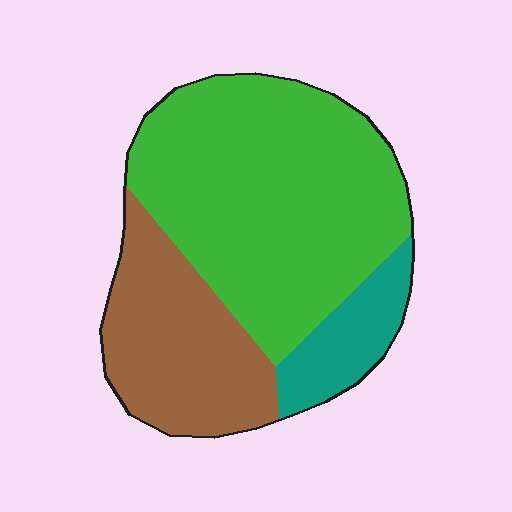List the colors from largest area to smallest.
From largest to smallest: green, brown, teal.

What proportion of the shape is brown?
Brown takes up about one quarter (1/4) of the shape.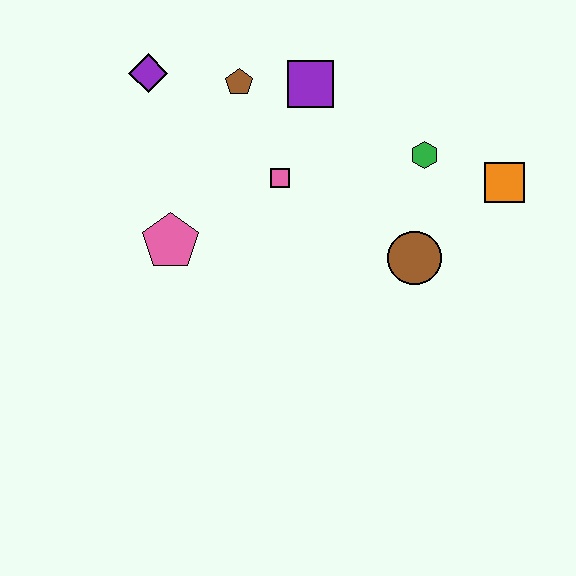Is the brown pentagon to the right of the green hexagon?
No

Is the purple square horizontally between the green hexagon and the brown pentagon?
Yes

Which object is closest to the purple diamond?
The brown pentagon is closest to the purple diamond.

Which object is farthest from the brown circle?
The purple diamond is farthest from the brown circle.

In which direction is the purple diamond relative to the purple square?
The purple diamond is to the left of the purple square.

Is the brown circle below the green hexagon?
Yes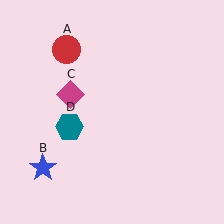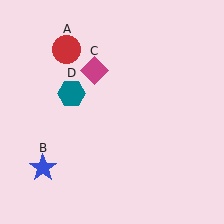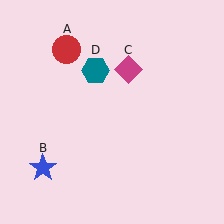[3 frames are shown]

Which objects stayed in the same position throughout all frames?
Red circle (object A) and blue star (object B) remained stationary.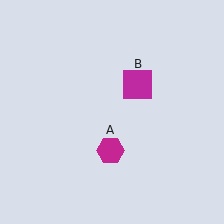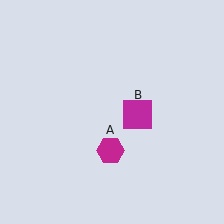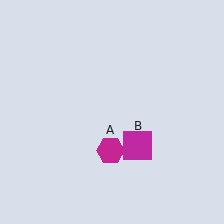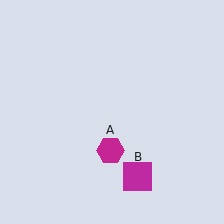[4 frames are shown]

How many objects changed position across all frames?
1 object changed position: magenta square (object B).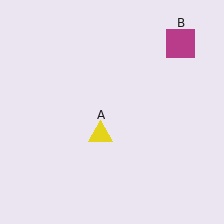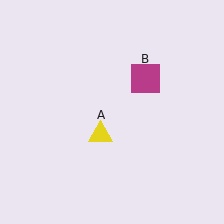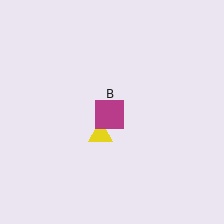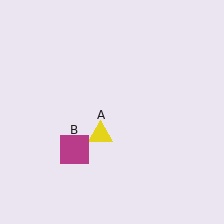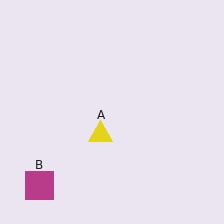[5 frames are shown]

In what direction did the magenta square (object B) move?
The magenta square (object B) moved down and to the left.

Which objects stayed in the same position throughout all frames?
Yellow triangle (object A) remained stationary.